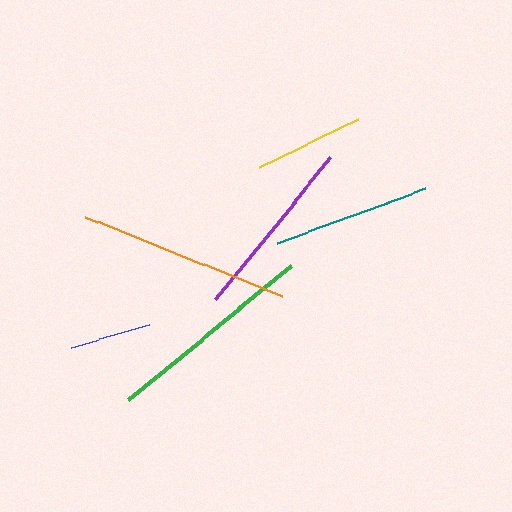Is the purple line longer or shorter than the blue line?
The purple line is longer than the blue line.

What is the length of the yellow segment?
The yellow segment is approximately 109 pixels long.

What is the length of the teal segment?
The teal segment is approximately 159 pixels long.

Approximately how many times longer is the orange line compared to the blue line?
The orange line is approximately 2.7 times the length of the blue line.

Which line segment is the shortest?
The blue line is the shortest at approximately 80 pixels.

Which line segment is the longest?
The orange line is the longest at approximately 213 pixels.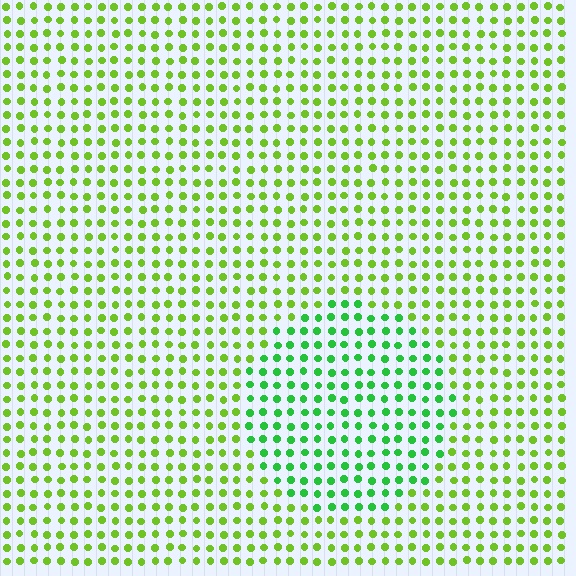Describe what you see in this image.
The image is filled with small lime elements in a uniform arrangement. A circle-shaped region is visible where the elements are tinted to a slightly different hue, forming a subtle color boundary.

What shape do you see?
I see a circle.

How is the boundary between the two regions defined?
The boundary is defined purely by a slight shift in hue (about 36 degrees). Spacing, size, and orientation are identical on both sides.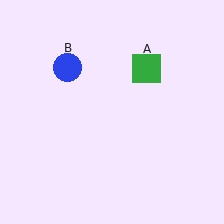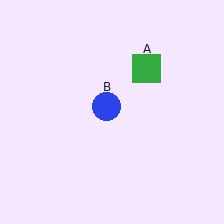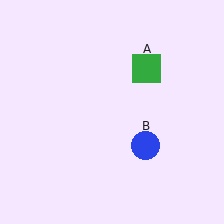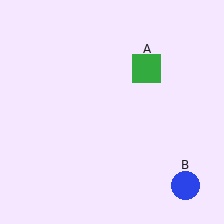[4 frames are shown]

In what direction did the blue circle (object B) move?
The blue circle (object B) moved down and to the right.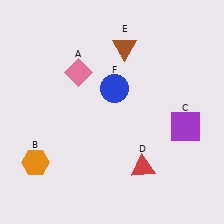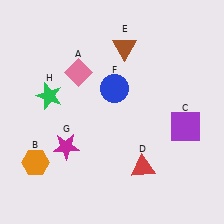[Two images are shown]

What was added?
A magenta star (G), a green star (H) were added in Image 2.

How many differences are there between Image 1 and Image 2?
There are 2 differences between the two images.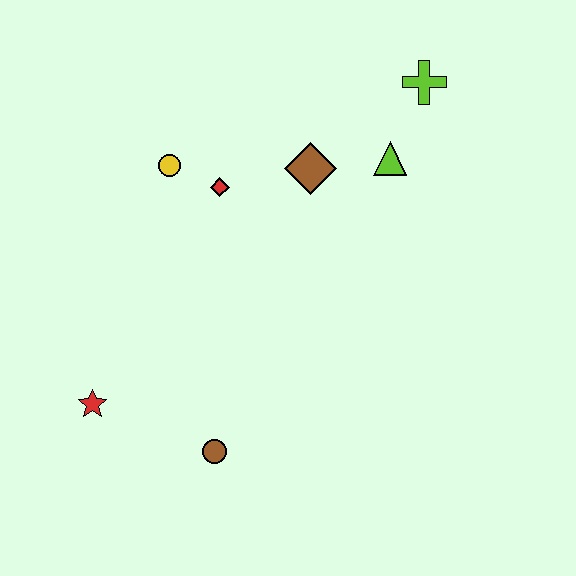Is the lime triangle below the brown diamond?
No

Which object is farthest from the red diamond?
The brown circle is farthest from the red diamond.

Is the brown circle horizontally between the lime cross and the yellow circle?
Yes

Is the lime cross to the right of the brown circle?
Yes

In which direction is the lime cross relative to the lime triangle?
The lime cross is above the lime triangle.